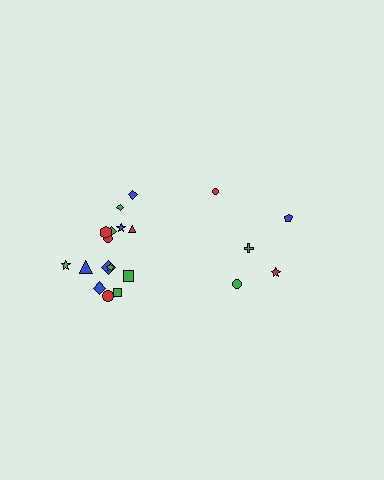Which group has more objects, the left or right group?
The left group.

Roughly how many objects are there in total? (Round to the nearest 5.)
Roughly 20 objects in total.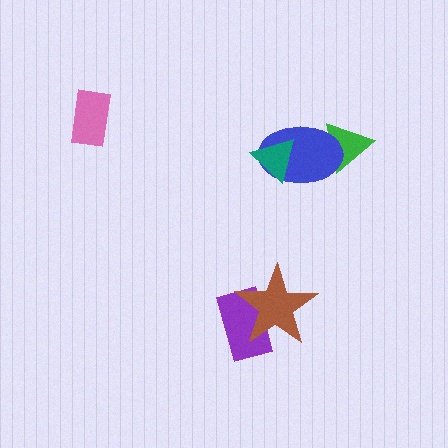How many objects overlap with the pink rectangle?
0 objects overlap with the pink rectangle.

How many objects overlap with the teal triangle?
1 object overlaps with the teal triangle.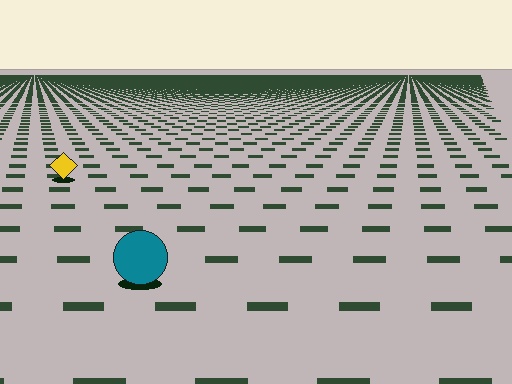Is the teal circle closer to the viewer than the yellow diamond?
Yes. The teal circle is closer — you can tell from the texture gradient: the ground texture is coarser near it.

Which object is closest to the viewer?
The teal circle is closest. The texture marks near it are larger and more spread out.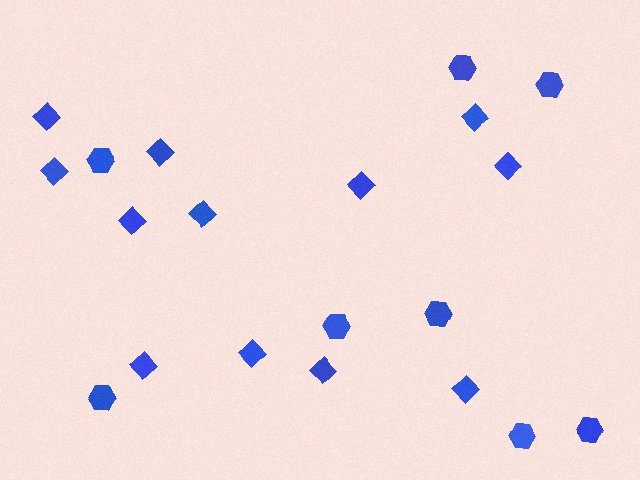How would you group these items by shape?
There are 2 groups: one group of hexagons (8) and one group of diamonds (12).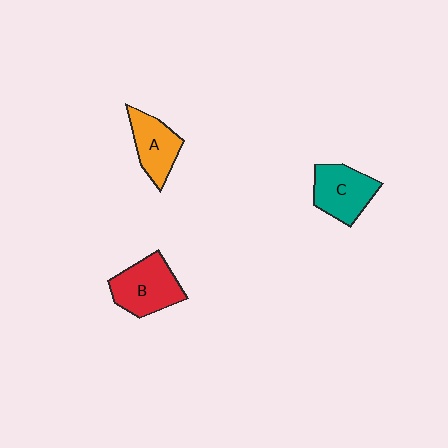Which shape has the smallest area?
Shape A (orange).